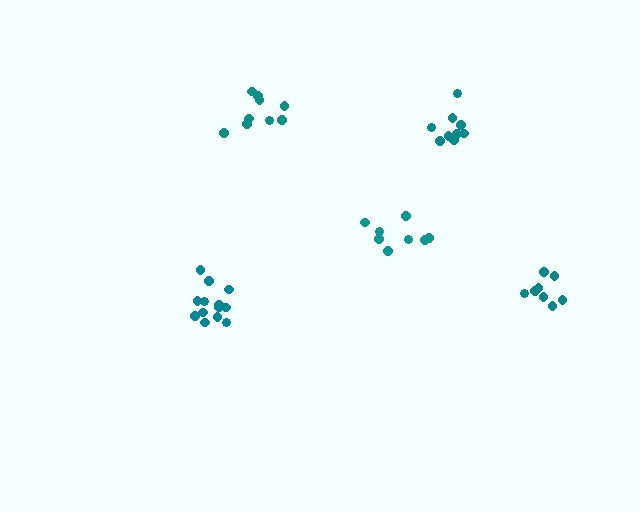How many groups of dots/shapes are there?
There are 5 groups.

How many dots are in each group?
Group 1: 13 dots, Group 2: 8 dots, Group 3: 9 dots, Group 4: 9 dots, Group 5: 8 dots (47 total).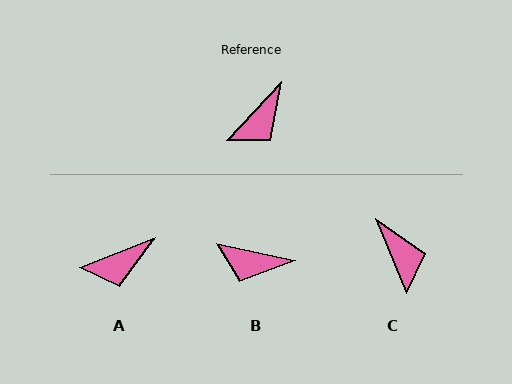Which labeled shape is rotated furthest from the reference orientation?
C, about 65 degrees away.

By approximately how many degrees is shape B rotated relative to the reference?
Approximately 60 degrees clockwise.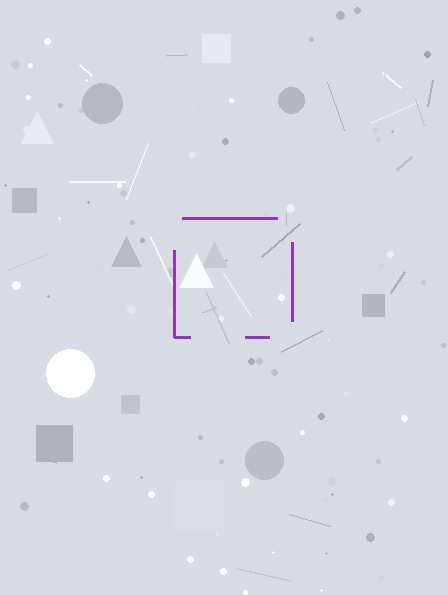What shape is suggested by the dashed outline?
The dashed outline suggests a square.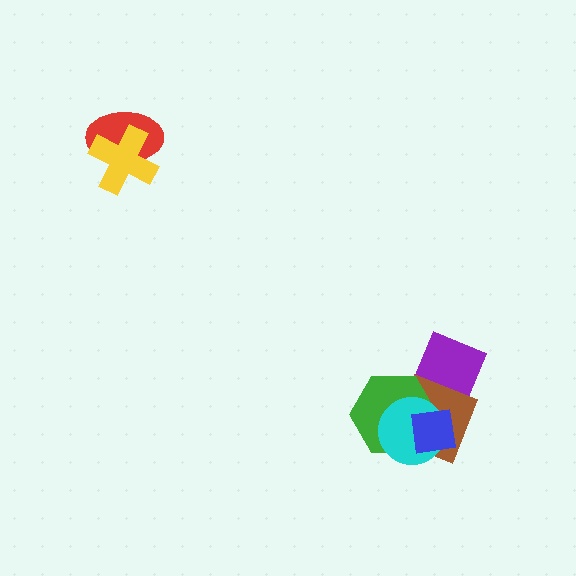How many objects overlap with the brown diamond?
4 objects overlap with the brown diamond.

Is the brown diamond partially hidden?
Yes, it is partially covered by another shape.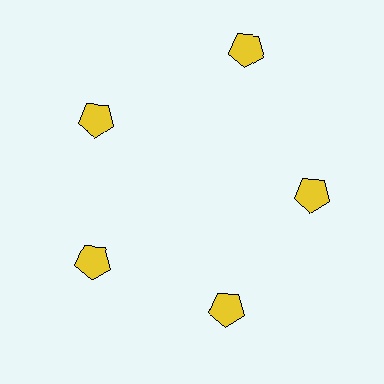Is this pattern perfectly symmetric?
No. The 5 yellow pentagons are arranged in a ring, but one element near the 1 o'clock position is pushed outward from the center, breaking the 5-fold rotational symmetry.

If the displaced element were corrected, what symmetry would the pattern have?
It would have 5-fold rotational symmetry — the pattern would map onto itself every 72 degrees.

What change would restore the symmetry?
The symmetry would be restored by moving it inward, back onto the ring so that all 5 pentagons sit at equal angles and equal distance from the center.